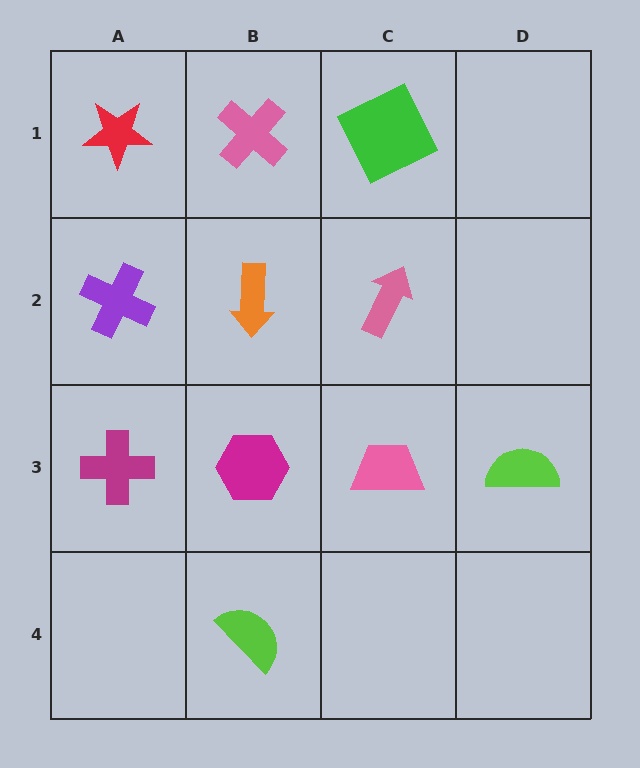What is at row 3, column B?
A magenta hexagon.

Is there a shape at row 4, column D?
No, that cell is empty.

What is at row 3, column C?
A pink trapezoid.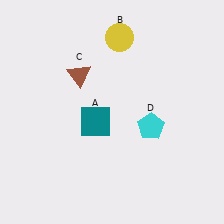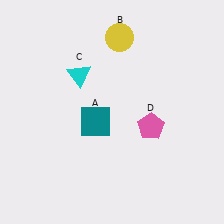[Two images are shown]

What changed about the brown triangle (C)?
In Image 1, C is brown. In Image 2, it changed to cyan.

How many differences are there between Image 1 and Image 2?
There are 2 differences between the two images.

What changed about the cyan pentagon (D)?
In Image 1, D is cyan. In Image 2, it changed to pink.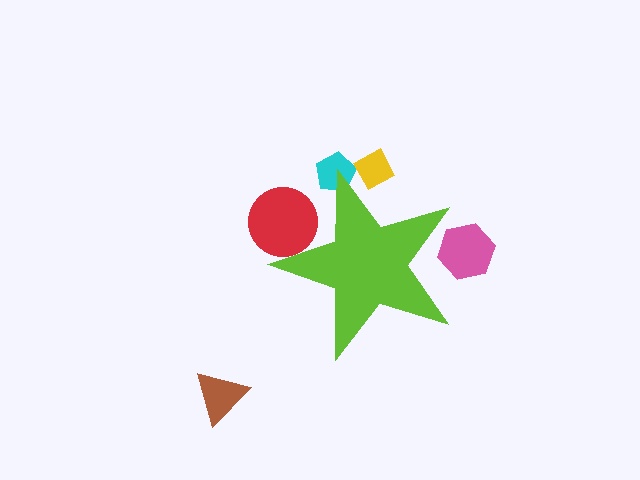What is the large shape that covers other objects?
A lime star.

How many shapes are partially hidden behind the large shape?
4 shapes are partially hidden.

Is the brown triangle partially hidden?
No, the brown triangle is fully visible.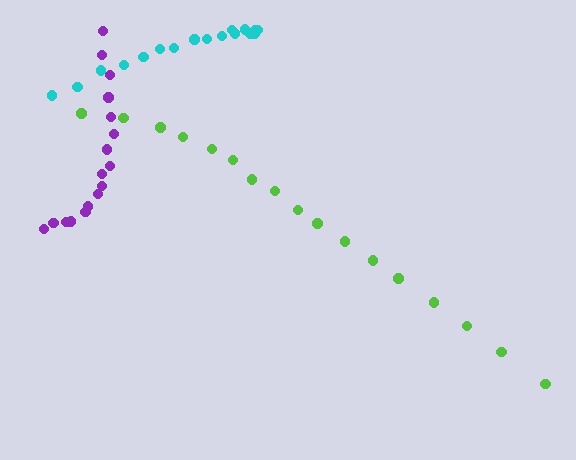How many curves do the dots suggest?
There are 3 distinct paths.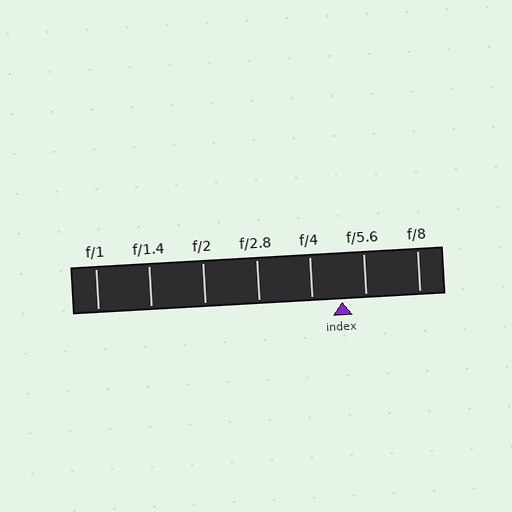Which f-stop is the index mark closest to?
The index mark is closest to f/5.6.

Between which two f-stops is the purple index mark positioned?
The index mark is between f/4 and f/5.6.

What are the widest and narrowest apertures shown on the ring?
The widest aperture shown is f/1 and the narrowest is f/8.